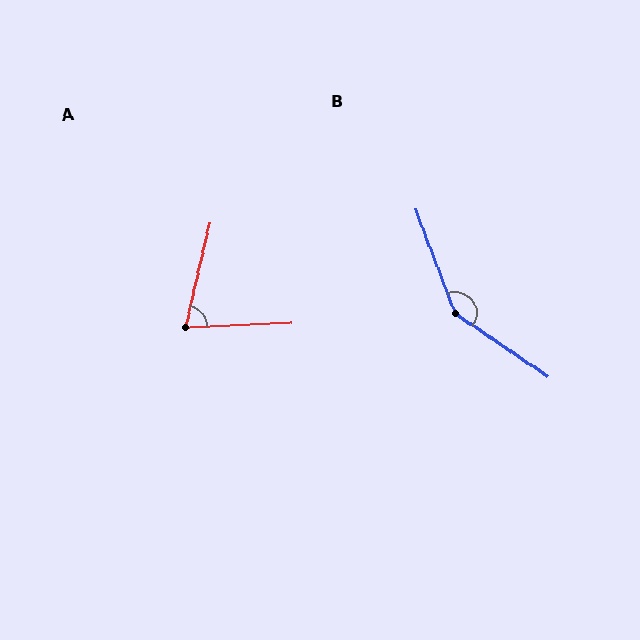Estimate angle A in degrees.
Approximately 75 degrees.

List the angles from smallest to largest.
A (75°), B (145°).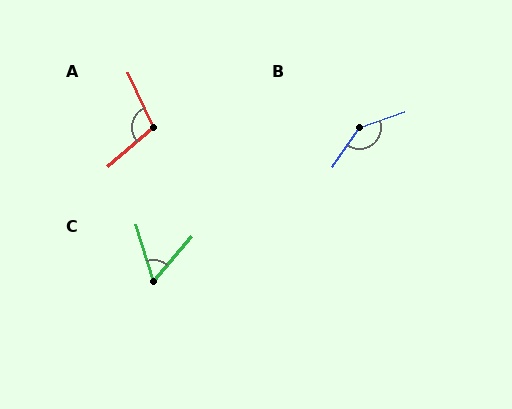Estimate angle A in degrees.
Approximately 106 degrees.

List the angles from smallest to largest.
C (57°), A (106°), B (143°).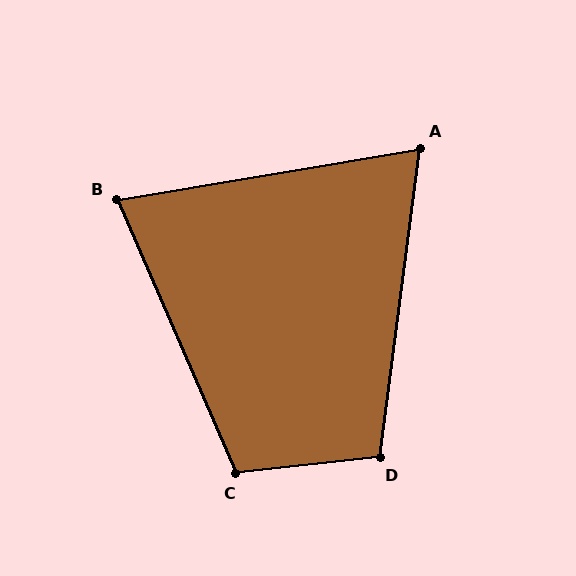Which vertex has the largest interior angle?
C, at approximately 107 degrees.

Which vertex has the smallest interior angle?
A, at approximately 73 degrees.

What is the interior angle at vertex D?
Approximately 104 degrees (obtuse).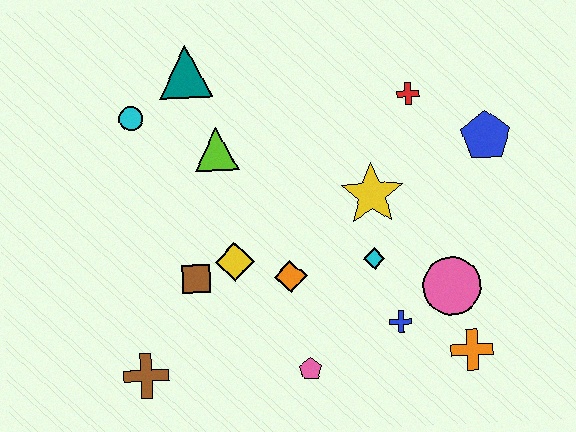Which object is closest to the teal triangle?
The cyan circle is closest to the teal triangle.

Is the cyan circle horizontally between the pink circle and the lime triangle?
No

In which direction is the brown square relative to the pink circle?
The brown square is to the left of the pink circle.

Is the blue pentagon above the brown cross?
Yes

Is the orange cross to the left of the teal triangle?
No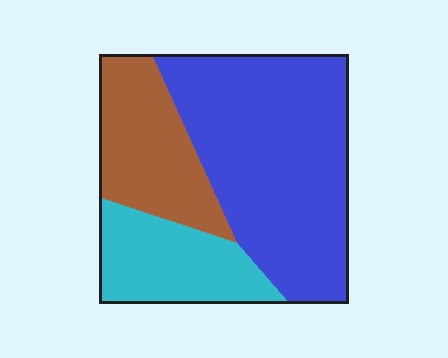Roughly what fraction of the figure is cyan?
Cyan takes up about one fifth (1/5) of the figure.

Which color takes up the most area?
Blue, at roughly 55%.